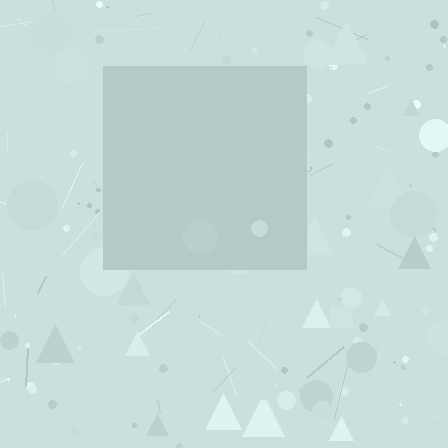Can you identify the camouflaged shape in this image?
The camouflaged shape is a square.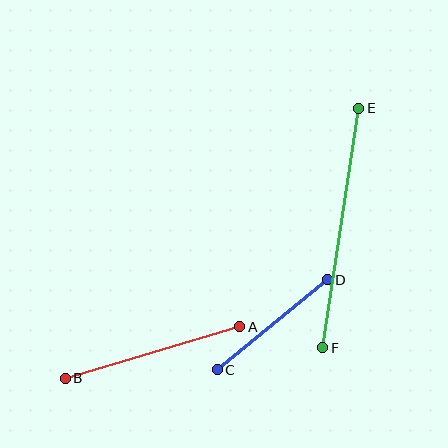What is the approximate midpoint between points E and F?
The midpoint is at approximately (341, 228) pixels.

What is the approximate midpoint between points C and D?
The midpoint is at approximately (272, 325) pixels.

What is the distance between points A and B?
The distance is approximately 182 pixels.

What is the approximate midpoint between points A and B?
The midpoint is at approximately (152, 353) pixels.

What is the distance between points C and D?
The distance is approximately 142 pixels.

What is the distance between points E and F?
The distance is approximately 242 pixels.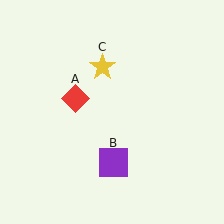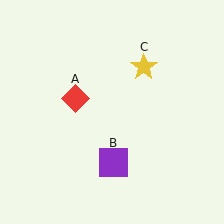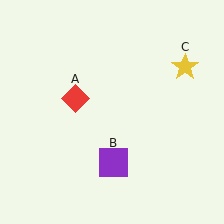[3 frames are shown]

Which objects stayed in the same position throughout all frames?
Red diamond (object A) and purple square (object B) remained stationary.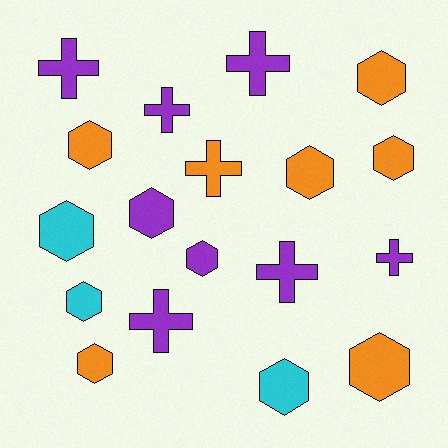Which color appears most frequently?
Purple, with 8 objects.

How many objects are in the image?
There are 18 objects.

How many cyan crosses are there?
There are no cyan crosses.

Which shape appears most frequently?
Hexagon, with 11 objects.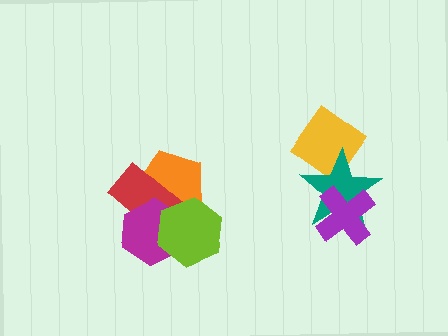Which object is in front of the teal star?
The purple cross is in front of the teal star.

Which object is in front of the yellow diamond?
The teal star is in front of the yellow diamond.